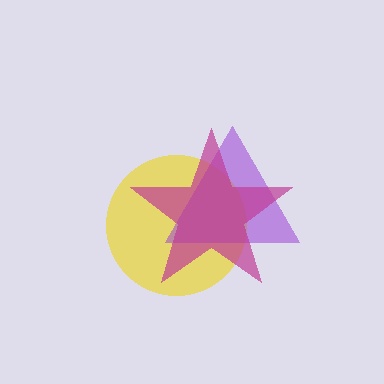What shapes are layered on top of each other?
The layered shapes are: a yellow circle, a purple triangle, a magenta star.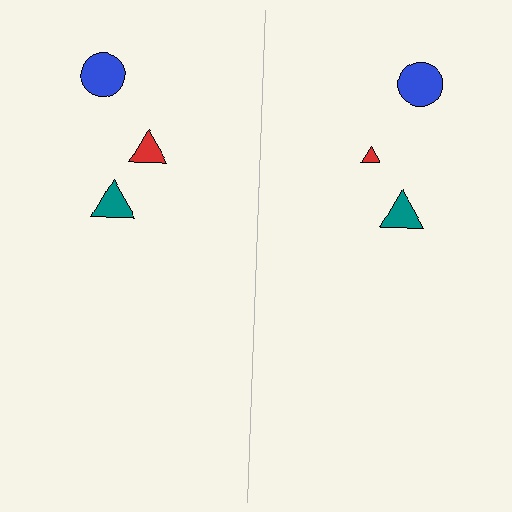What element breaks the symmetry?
The red triangle on the right side has a different size than its mirror counterpart.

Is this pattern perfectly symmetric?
No, the pattern is not perfectly symmetric. The red triangle on the right side has a different size than its mirror counterpart.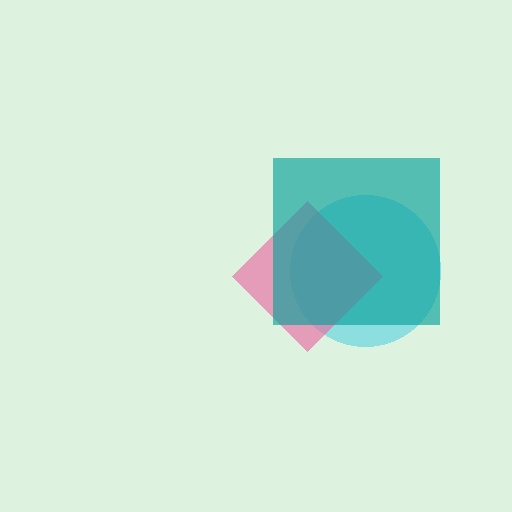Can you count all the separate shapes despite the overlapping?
Yes, there are 3 separate shapes.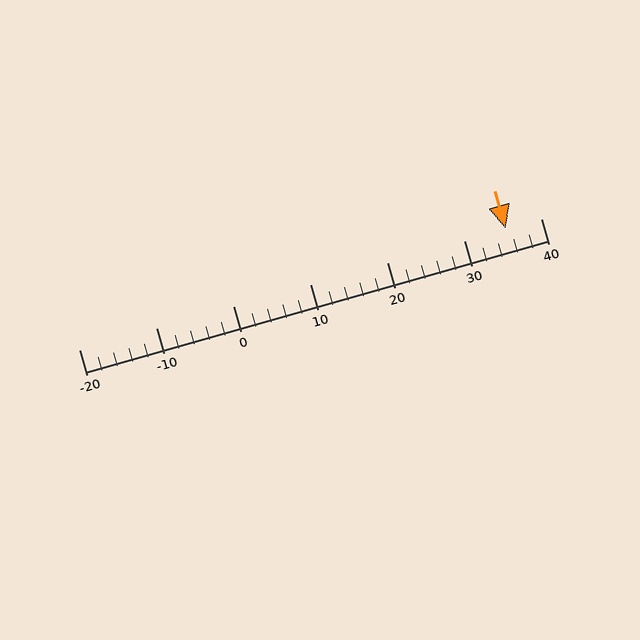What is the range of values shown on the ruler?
The ruler shows values from -20 to 40.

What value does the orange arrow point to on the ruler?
The orange arrow points to approximately 35.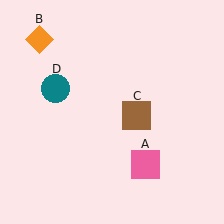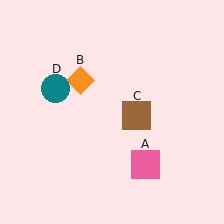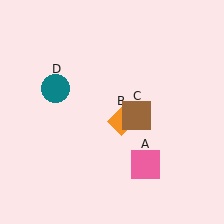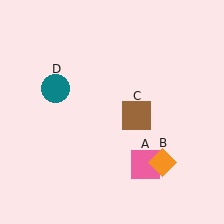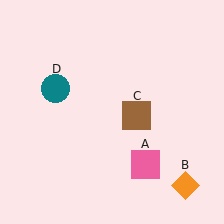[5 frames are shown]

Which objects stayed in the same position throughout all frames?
Pink square (object A) and brown square (object C) and teal circle (object D) remained stationary.